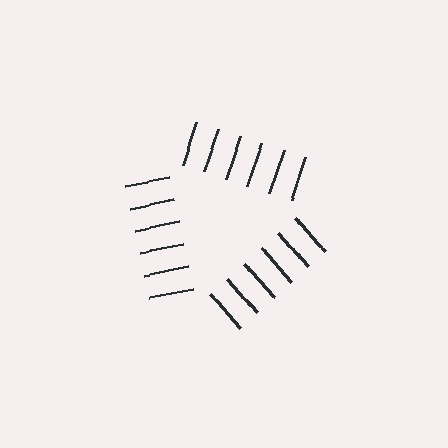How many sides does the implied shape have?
3 sides — the line-ends trace a triangle.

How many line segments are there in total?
18 — 6 along each of the 3 edges.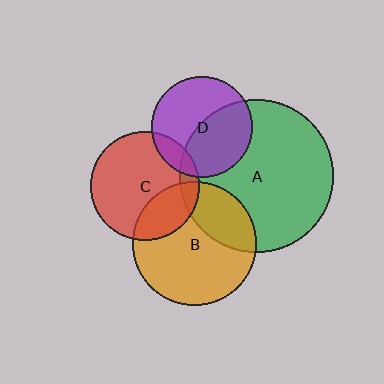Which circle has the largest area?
Circle A (green).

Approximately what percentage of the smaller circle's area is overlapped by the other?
Approximately 45%.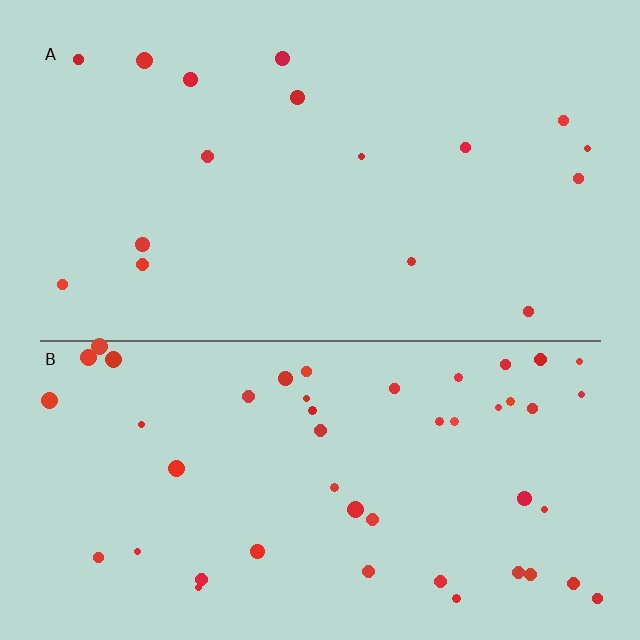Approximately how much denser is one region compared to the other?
Approximately 2.9× — region B over region A.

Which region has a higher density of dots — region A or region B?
B (the bottom).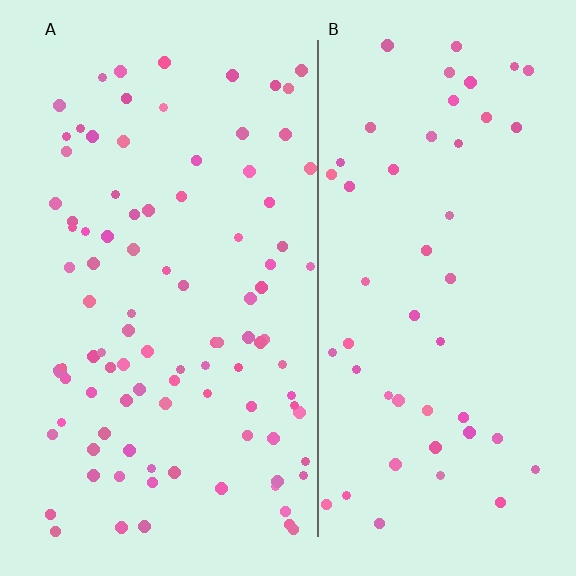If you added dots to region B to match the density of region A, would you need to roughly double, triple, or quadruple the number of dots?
Approximately double.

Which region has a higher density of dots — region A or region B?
A (the left).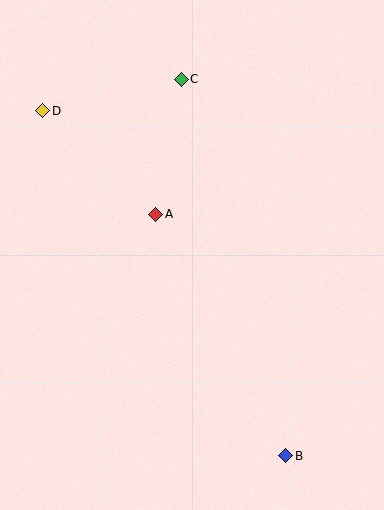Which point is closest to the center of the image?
Point A at (156, 214) is closest to the center.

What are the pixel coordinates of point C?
Point C is at (181, 79).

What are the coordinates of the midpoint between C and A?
The midpoint between C and A is at (168, 147).